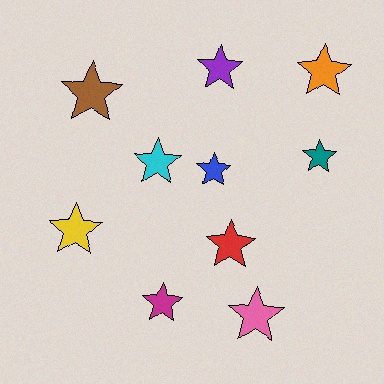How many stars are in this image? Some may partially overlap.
There are 10 stars.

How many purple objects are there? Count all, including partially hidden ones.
There is 1 purple object.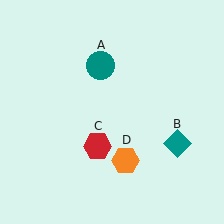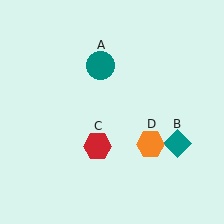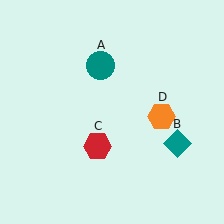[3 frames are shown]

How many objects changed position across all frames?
1 object changed position: orange hexagon (object D).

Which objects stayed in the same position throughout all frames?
Teal circle (object A) and teal diamond (object B) and red hexagon (object C) remained stationary.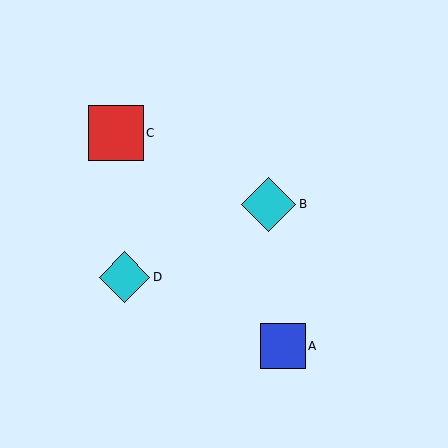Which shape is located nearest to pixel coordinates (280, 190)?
The cyan diamond (labeled B) at (269, 204) is nearest to that location.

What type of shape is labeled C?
Shape C is a red square.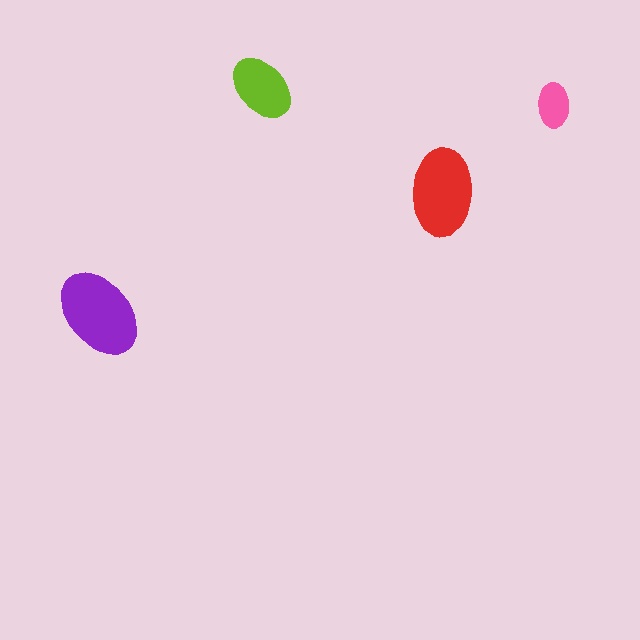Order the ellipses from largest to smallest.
the purple one, the red one, the lime one, the pink one.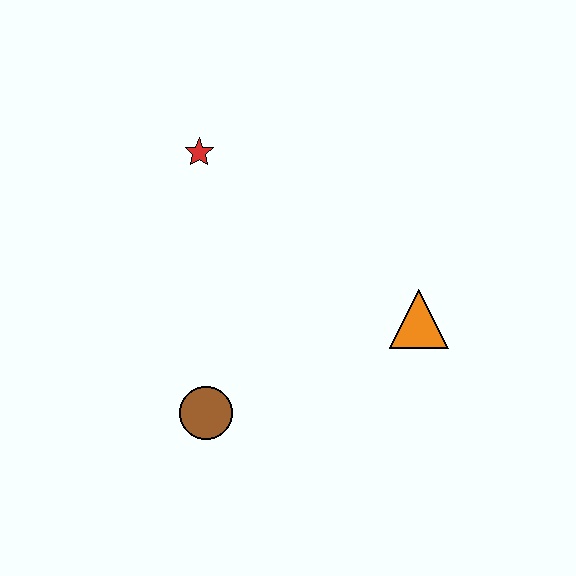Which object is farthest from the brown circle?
The red star is farthest from the brown circle.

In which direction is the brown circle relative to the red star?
The brown circle is below the red star.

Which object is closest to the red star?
The brown circle is closest to the red star.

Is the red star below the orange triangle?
No